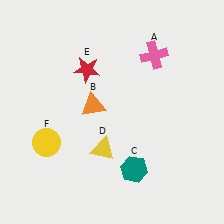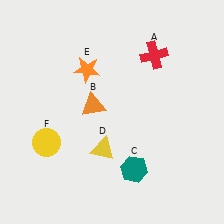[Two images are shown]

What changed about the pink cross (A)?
In Image 1, A is pink. In Image 2, it changed to red.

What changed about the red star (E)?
In Image 1, E is red. In Image 2, it changed to orange.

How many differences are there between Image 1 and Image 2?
There are 2 differences between the two images.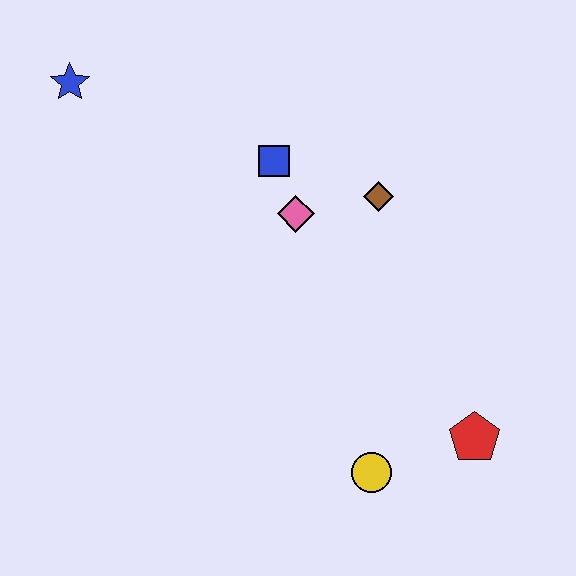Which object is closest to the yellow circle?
The red pentagon is closest to the yellow circle.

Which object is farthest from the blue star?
The red pentagon is farthest from the blue star.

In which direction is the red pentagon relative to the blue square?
The red pentagon is below the blue square.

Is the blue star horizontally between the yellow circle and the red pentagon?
No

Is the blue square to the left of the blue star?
No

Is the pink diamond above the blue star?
No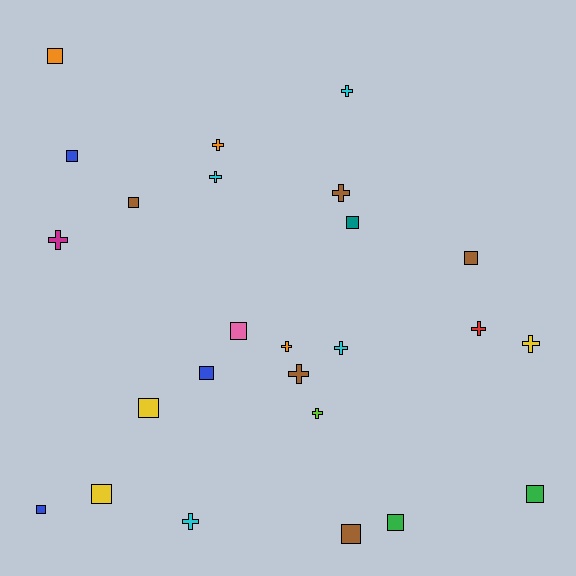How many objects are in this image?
There are 25 objects.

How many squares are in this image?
There are 13 squares.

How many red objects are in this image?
There is 1 red object.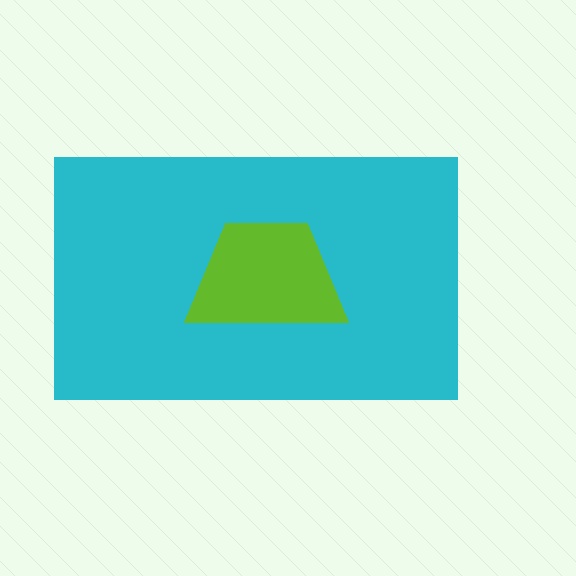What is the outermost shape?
The cyan rectangle.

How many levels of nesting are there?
2.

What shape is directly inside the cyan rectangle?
The lime trapezoid.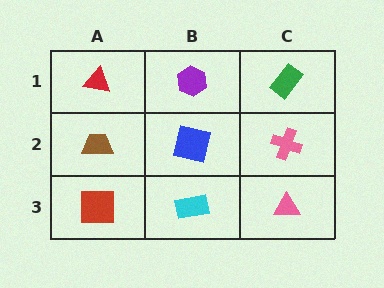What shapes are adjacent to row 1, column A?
A brown trapezoid (row 2, column A), a purple hexagon (row 1, column B).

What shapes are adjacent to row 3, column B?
A blue square (row 2, column B), a red square (row 3, column A), a pink triangle (row 3, column C).